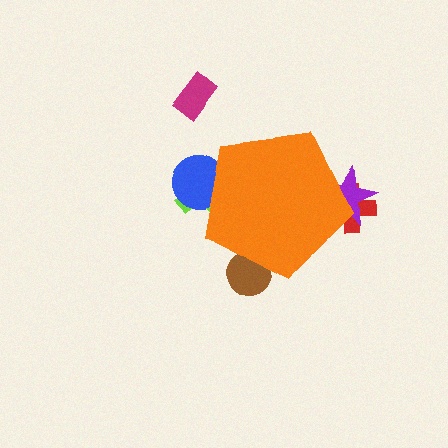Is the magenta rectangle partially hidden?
No, the magenta rectangle is fully visible.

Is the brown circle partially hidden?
Yes, the brown circle is partially hidden behind the orange pentagon.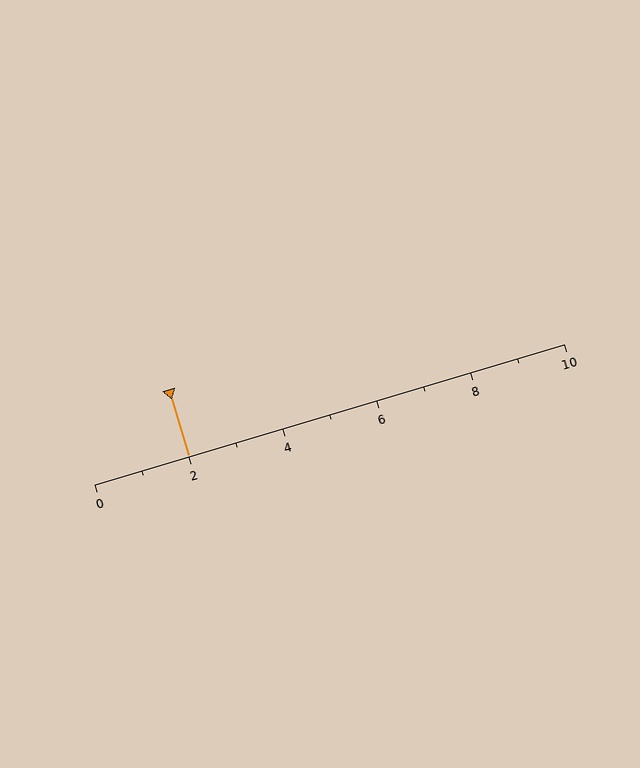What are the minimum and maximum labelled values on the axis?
The axis runs from 0 to 10.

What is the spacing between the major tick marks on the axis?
The major ticks are spaced 2 apart.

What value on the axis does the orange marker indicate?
The marker indicates approximately 2.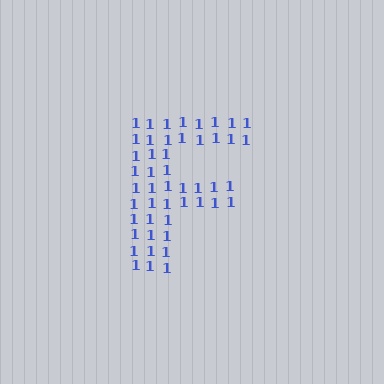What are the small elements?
The small elements are digit 1's.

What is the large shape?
The large shape is the letter F.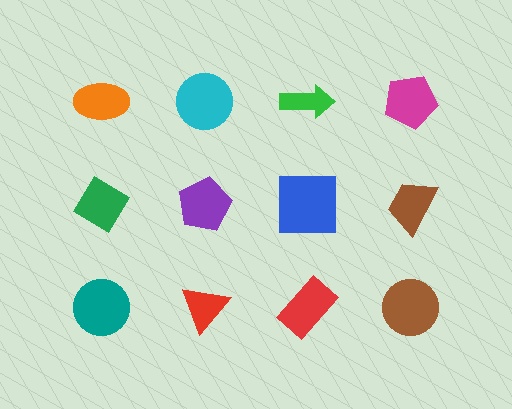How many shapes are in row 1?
4 shapes.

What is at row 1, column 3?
A green arrow.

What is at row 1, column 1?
An orange ellipse.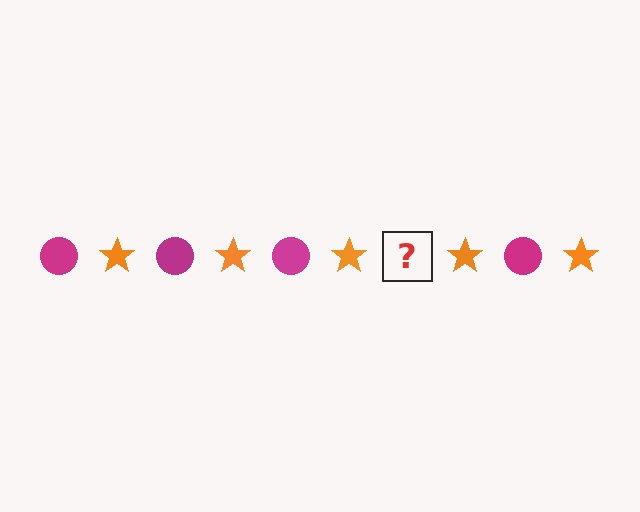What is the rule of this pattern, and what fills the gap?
The rule is that the pattern alternates between magenta circle and orange star. The gap should be filled with a magenta circle.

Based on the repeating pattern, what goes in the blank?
The blank should be a magenta circle.